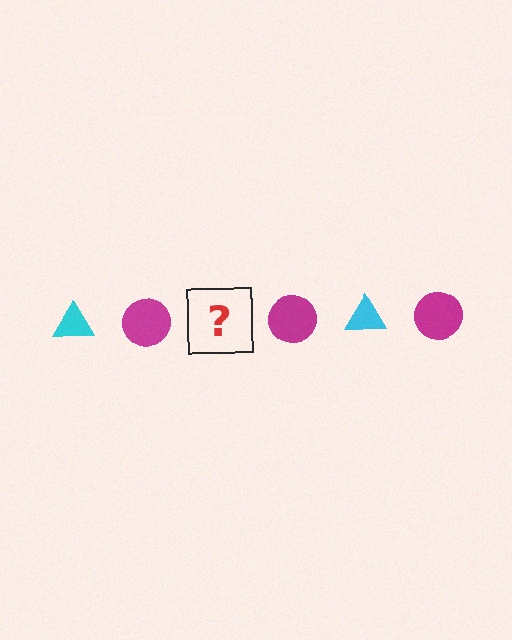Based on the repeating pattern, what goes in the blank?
The blank should be a cyan triangle.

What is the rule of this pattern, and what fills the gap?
The rule is that the pattern alternates between cyan triangle and magenta circle. The gap should be filled with a cyan triangle.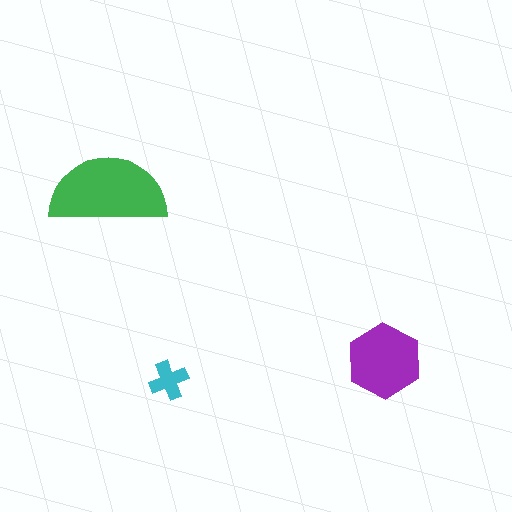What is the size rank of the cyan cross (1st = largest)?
3rd.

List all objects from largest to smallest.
The green semicircle, the purple hexagon, the cyan cross.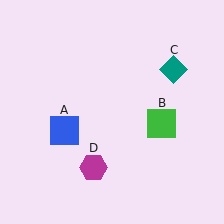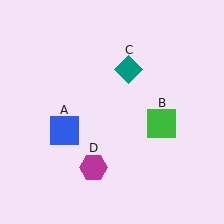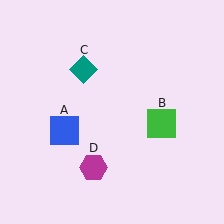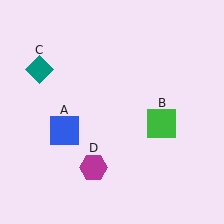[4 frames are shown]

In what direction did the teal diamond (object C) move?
The teal diamond (object C) moved left.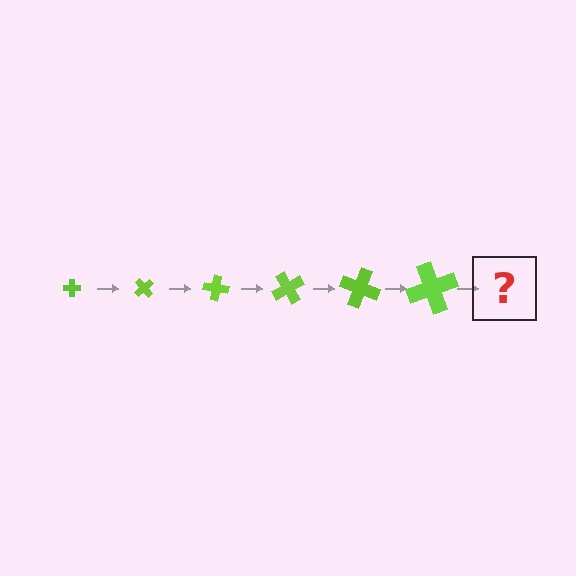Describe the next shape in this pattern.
It should be a cross, larger than the previous one and rotated 300 degrees from the start.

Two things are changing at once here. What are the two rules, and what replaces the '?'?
The two rules are that the cross grows larger each step and it rotates 50 degrees each step. The '?' should be a cross, larger than the previous one and rotated 300 degrees from the start.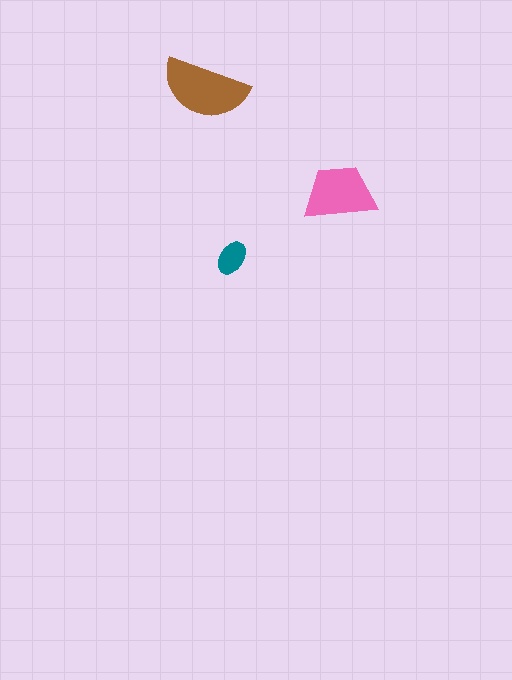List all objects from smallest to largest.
The teal ellipse, the pink trapezoid, the brown semicircle.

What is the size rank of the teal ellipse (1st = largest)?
3rd.